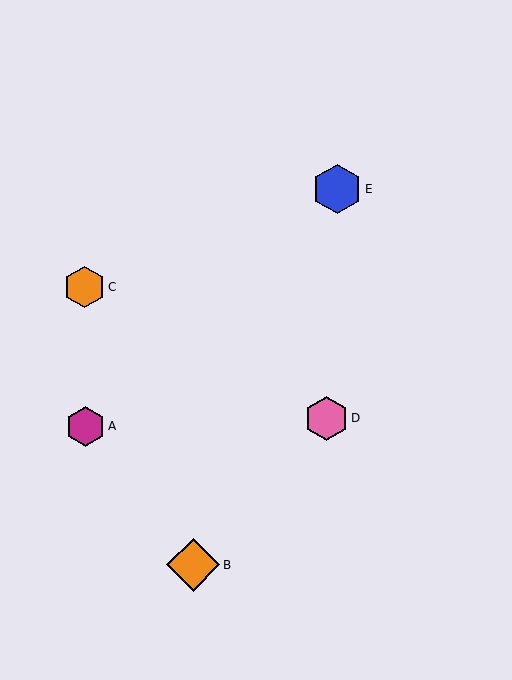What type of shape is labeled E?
Shape E is a blue hexagon.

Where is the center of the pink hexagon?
The center of the pink hexagon is at (326, 418).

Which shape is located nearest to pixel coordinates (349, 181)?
The blue hexagon (labeled E) at (337, 189) is nearest to that location.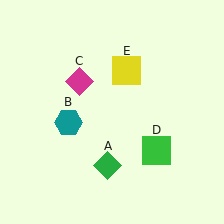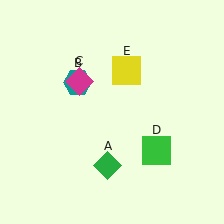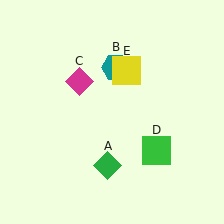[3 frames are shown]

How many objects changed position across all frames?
1 object changed position: teal hexagon (object B).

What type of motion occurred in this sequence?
The teal hexagon (object B) rotated clockwise around the center of the scene.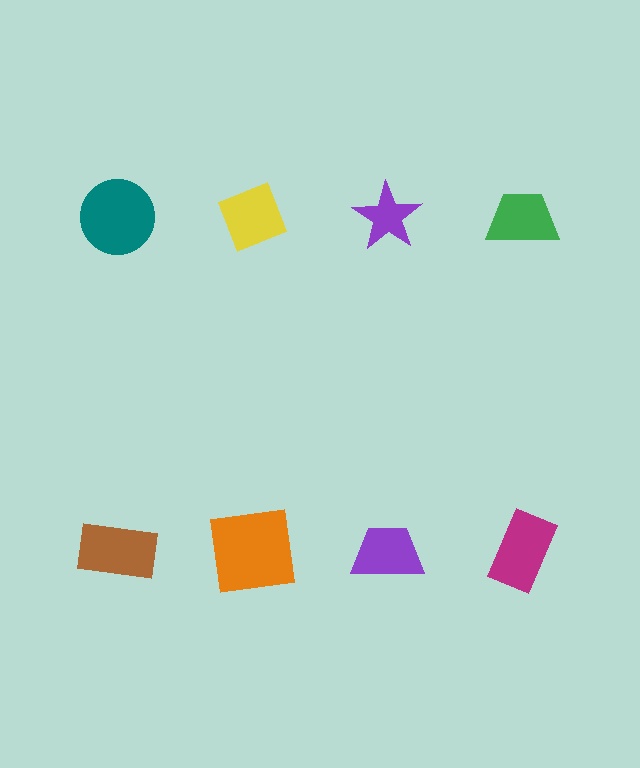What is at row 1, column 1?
A teal circle.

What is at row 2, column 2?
An orange square.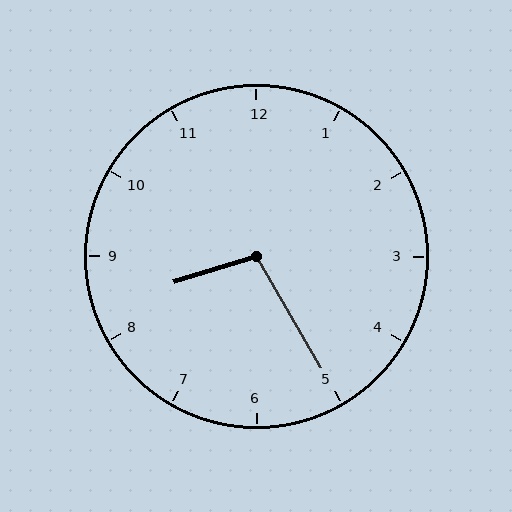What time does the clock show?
8:25.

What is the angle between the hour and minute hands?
Approximately 102 degrees.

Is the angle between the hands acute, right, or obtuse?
It is obtuse.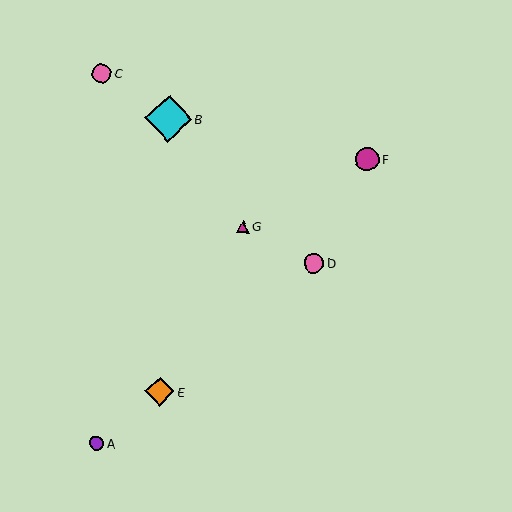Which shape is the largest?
The cyan diamond (labeled B) is the largest.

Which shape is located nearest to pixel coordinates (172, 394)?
The orange diamond (labeled E) at (160, 392) is nearest to that location.